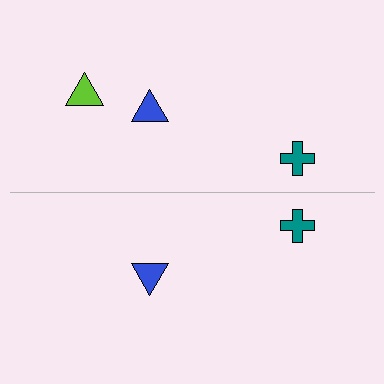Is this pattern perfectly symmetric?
No, the pattern is not perfectly symmetric. A lime triangle is missing from the bottom side.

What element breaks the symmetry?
A lime triangle is missing from the bottom side.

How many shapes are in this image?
There are 5 shapes in this image.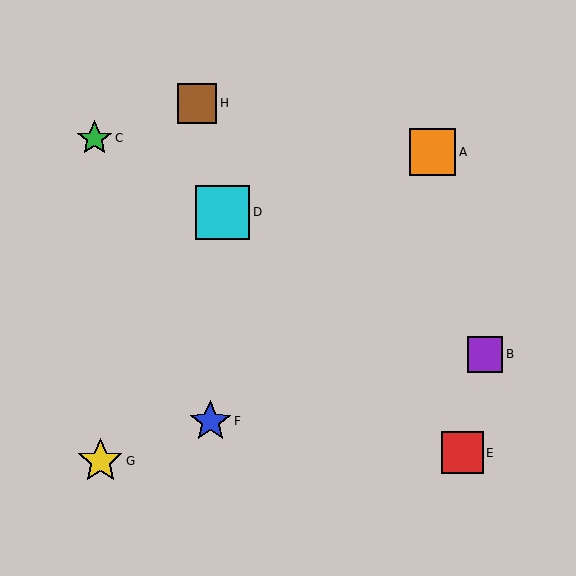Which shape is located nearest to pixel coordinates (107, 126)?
The green star (labeled C) at (94, 138) is nearest to that location.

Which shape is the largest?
The cyan square (labeled D) is the largest.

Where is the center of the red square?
The center of the red square is at (462, 453).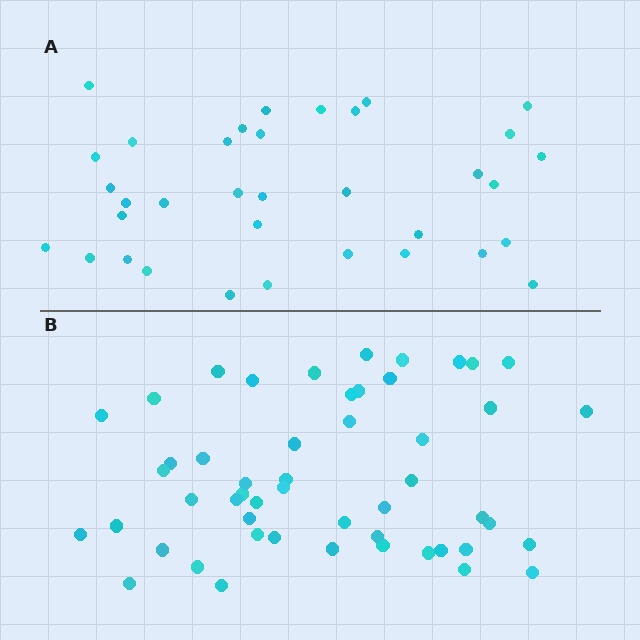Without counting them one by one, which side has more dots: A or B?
Region B (the bottom region) has more dots.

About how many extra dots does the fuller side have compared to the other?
Region B has approximately 15 more dots than region A.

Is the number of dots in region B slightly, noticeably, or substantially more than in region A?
Region B has substantially more. The ratio is roughly 1.5 to 1.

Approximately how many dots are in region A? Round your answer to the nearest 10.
About 40 dots. (The exact count is 35, which rounds to 40.)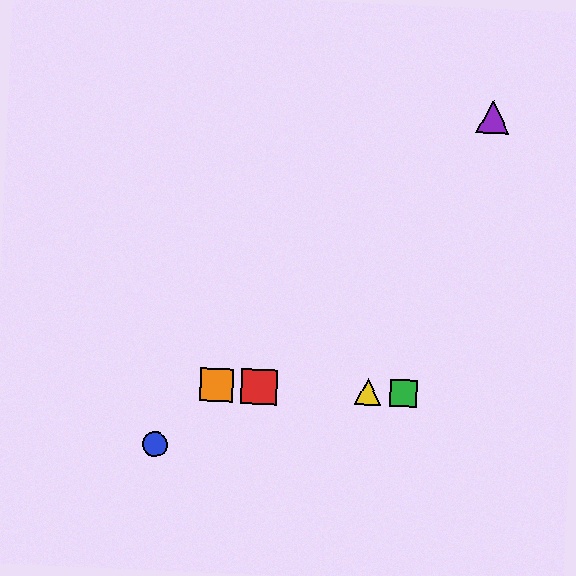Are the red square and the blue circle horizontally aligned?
No, the red square is at y≈387 and the blue circle is at y≈444.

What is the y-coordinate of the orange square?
The orange square is at y≈385.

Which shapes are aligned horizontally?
The red square, the green square, the yellow triangle, the orange square are aligned horizontally.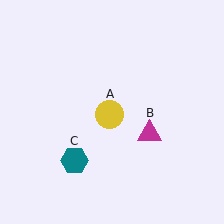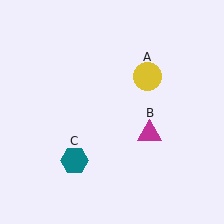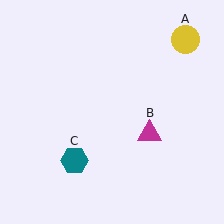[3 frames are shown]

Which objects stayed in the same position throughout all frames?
Magenta triangle (object B) and teal hexagon (object C) remained stationary.